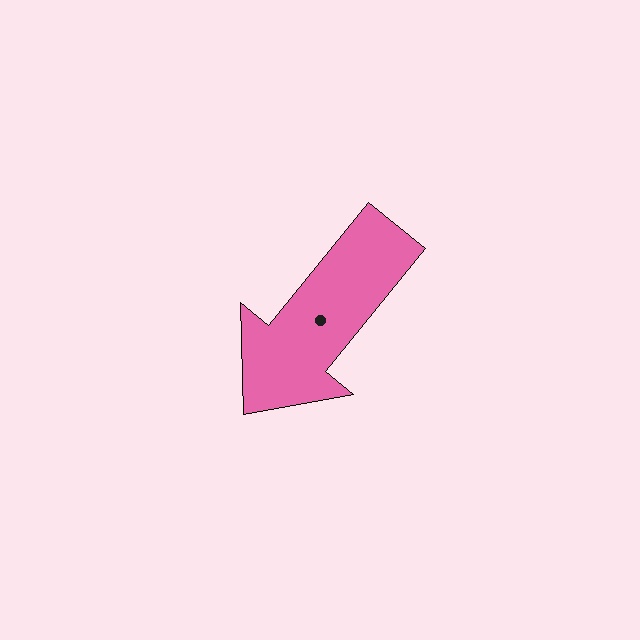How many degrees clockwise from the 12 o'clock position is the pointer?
Approximately 219 degrees.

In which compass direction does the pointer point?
Southwest.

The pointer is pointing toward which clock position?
Roughly 7 o'clock.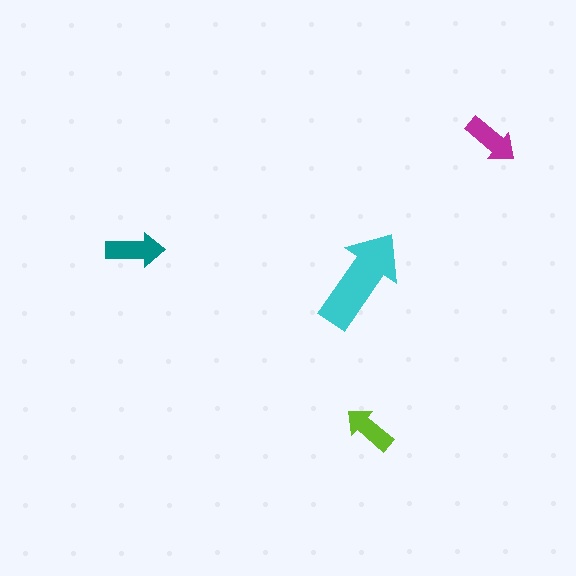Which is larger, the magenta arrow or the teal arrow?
The teal one.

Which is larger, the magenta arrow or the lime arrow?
The magenta one.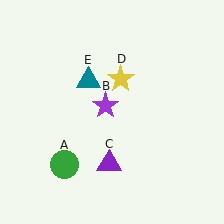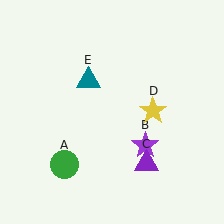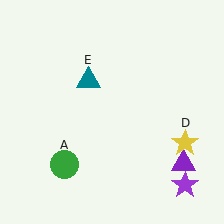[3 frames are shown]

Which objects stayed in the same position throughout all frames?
Green circle (object A) and teal triangle (object E) remained stationary.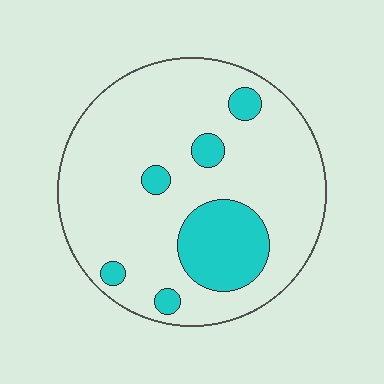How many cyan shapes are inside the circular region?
6.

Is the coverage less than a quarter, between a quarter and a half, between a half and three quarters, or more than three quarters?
Less than a quarter.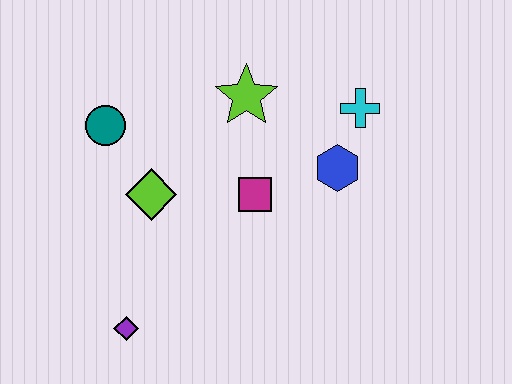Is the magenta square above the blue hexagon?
No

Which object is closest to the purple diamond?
The lime diamond is closest to the purple diamond.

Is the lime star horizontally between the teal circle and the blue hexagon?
Yes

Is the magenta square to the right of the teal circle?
Yes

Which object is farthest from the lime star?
The purple diamond is farthest from the lime star.